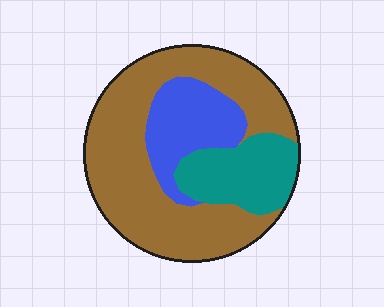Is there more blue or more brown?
Brown.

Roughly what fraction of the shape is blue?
Blue covers 19% of the shape.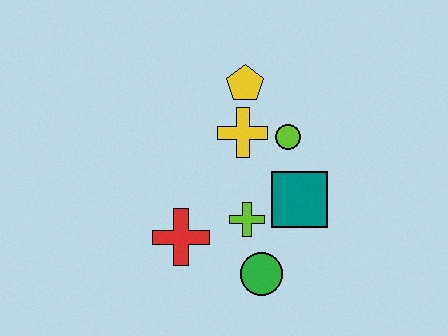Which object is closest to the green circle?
The lime cross is closest to the green circle.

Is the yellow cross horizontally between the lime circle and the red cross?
Yes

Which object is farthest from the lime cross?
The yellow pentagon is farthest from the lime cross.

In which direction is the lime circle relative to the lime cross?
The lime circle is above the lime cross.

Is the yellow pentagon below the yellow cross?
No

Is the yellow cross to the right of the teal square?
No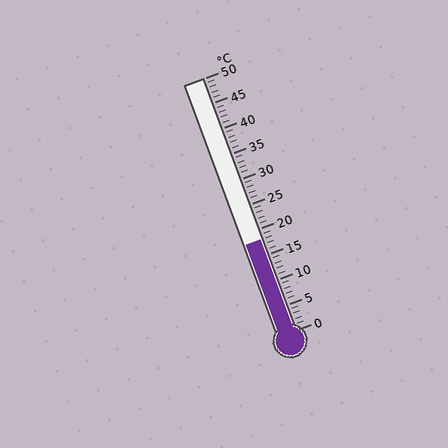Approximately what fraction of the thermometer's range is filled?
The thermometer is filled to approximately 35% of its range.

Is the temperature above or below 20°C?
The temperature is below 20°C.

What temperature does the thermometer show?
The thermometer shows approximately 18°C.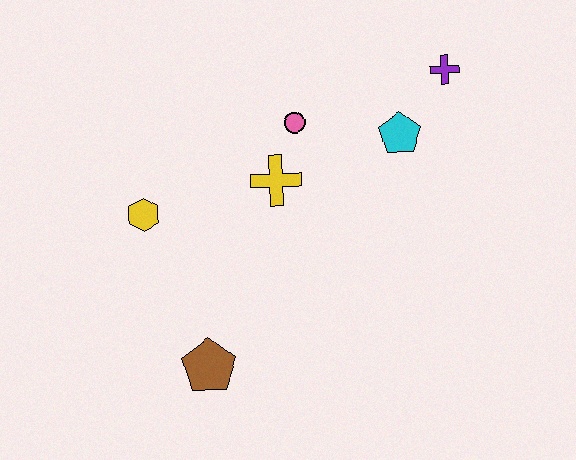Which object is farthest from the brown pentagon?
The purple cross is farthest from the brown pentagon.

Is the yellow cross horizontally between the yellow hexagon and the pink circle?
Yes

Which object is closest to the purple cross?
The cyan pentagon is closest to the purple cross.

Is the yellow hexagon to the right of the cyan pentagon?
No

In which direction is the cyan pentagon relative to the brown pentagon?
The cyan pentagon is above the brown pentagon.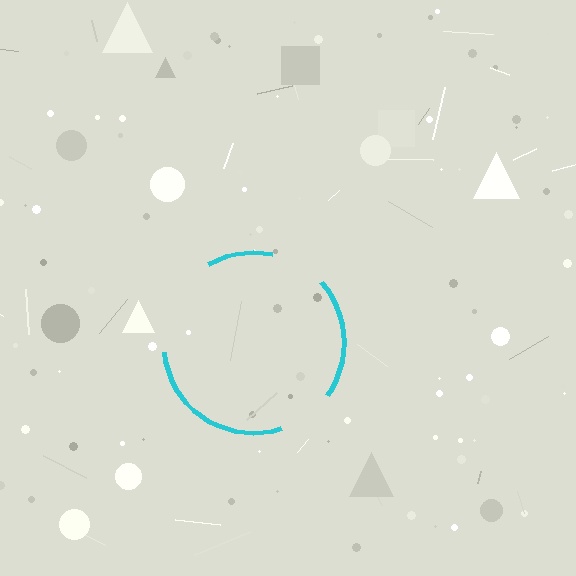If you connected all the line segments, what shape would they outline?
They would outline a circle.